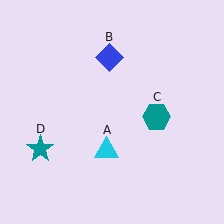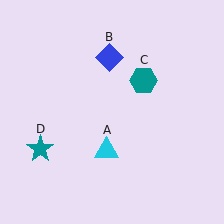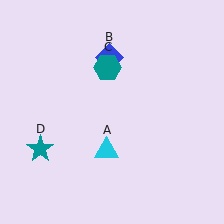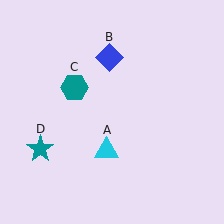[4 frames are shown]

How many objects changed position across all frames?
1 object changed position: teal hexagon (object C).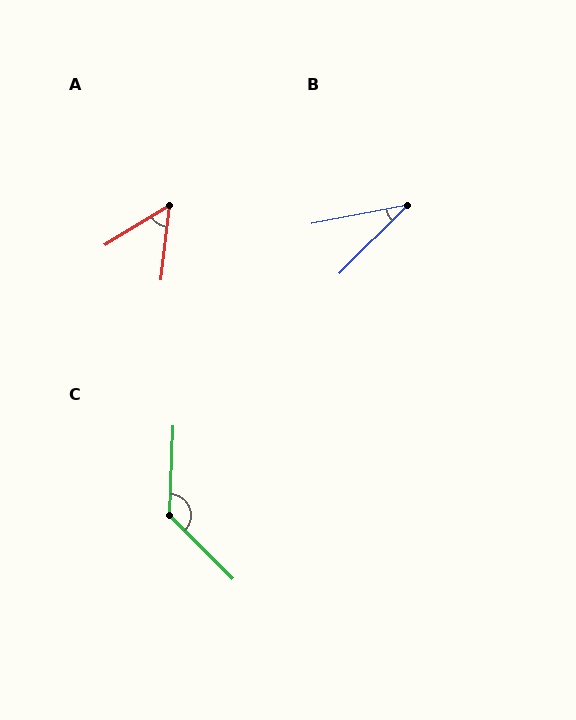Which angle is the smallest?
B, at approximately 34 degrees.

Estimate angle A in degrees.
Approximately 52 degrees.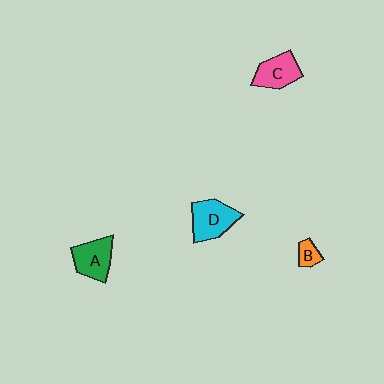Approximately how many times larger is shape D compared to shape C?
Approximately 1.2 times.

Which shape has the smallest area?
Shape B (orange).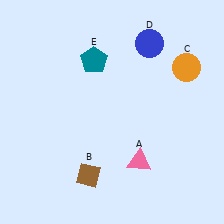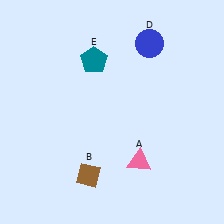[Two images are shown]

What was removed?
The orange circle (C) was removed in Image 2.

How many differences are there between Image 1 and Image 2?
There is 1 difference between the two images.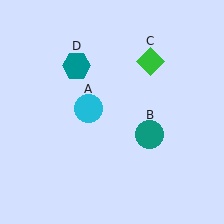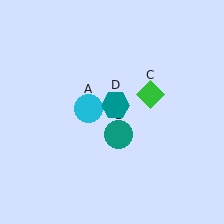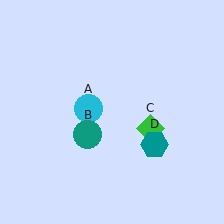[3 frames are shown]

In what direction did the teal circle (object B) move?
The teal circle (object B) moved left.